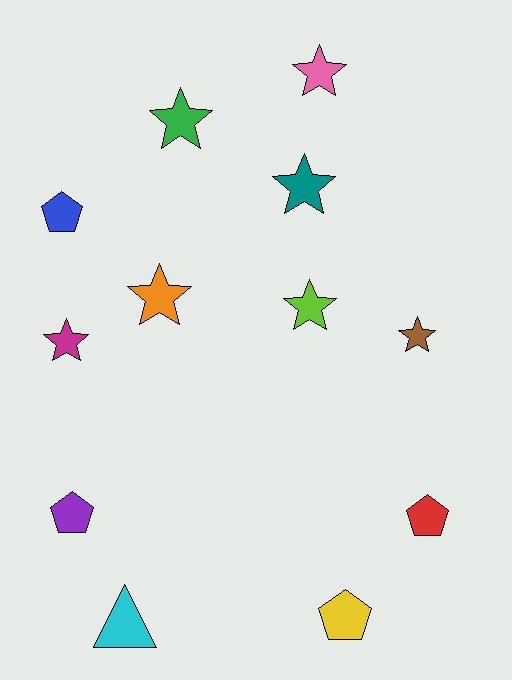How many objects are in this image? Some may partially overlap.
There are 12 objects.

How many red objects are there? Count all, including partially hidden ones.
There is 1 red object.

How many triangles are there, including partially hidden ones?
There is 1 triangle.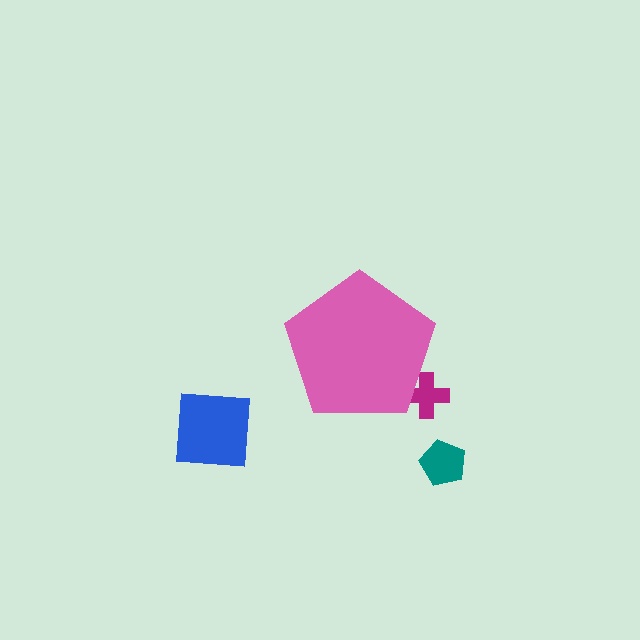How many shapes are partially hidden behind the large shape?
1 shape is partially hidden.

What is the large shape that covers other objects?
A pink pentagon.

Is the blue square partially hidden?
No, the blue square is fully visible.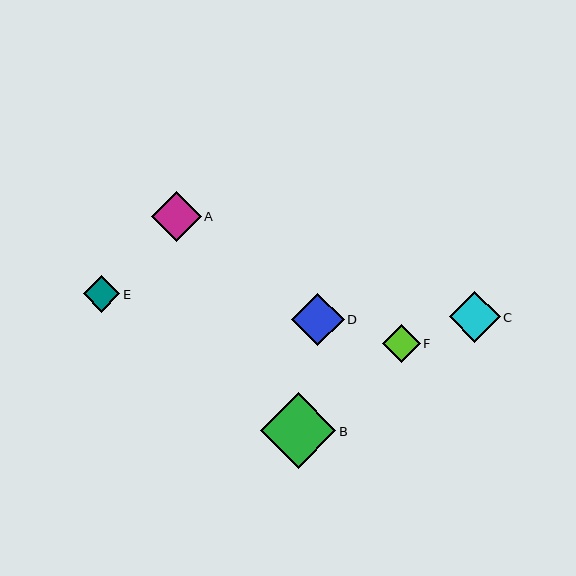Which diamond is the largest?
Diamond B is the largest with a size of approximately 75 pixels.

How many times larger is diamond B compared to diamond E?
Diamond B is approximately 2.0 times the size of diamond E.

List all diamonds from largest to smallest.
From largest to smallest: B, D, C, A, F, E.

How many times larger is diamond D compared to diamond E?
Diamond D is approximately 1.4 times the size of diamond E.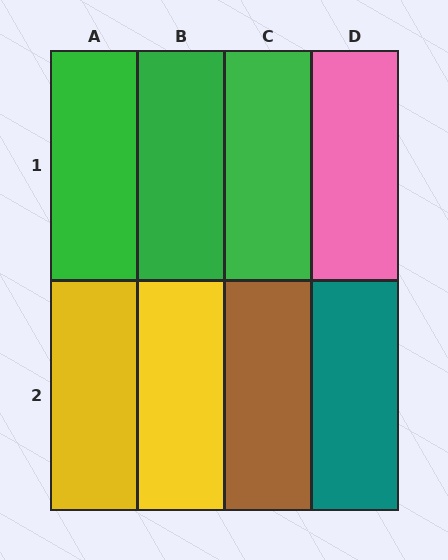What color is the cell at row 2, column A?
Yellow.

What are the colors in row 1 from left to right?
Green, green, green, pink.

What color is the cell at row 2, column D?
Teal.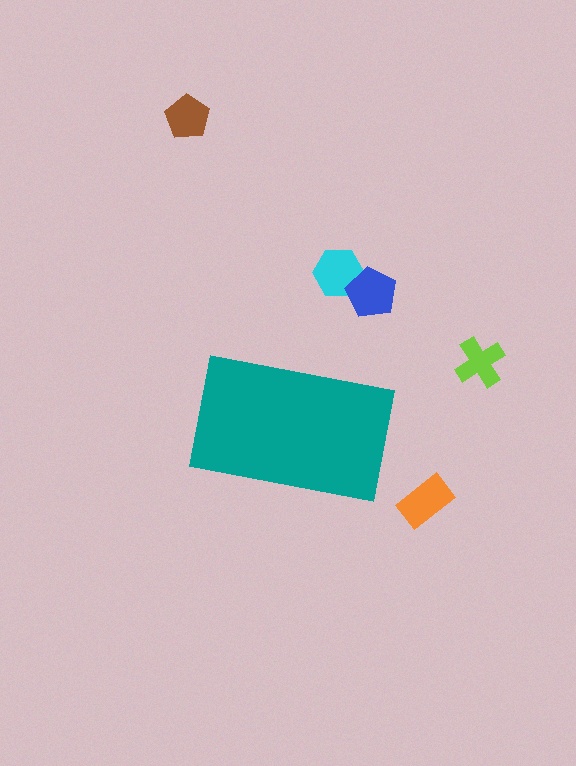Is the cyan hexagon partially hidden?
No, the cyan hexagon is fully visible.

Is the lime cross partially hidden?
No, the lime cross is fully visible.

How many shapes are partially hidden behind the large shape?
0 shapes are partially hidden.